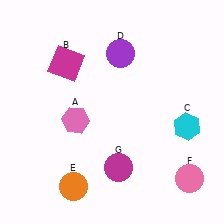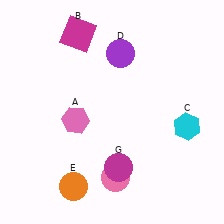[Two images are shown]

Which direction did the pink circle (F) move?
The pink circle (F) moved left.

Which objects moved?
The objects that moved are: the magenta square (B), the pink circle (F).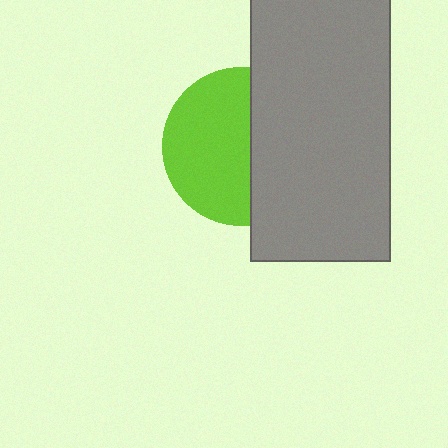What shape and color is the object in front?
The object in front is a gray rectangle.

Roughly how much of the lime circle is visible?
About half of it is visible (roughly 56%).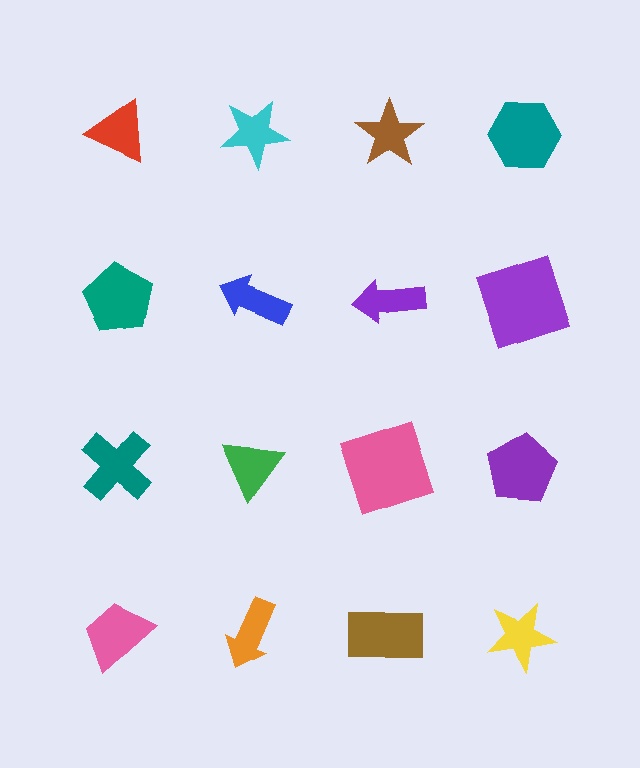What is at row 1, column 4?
A teal hexagon.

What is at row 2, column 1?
A teal pentagon.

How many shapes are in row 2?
4 shapes.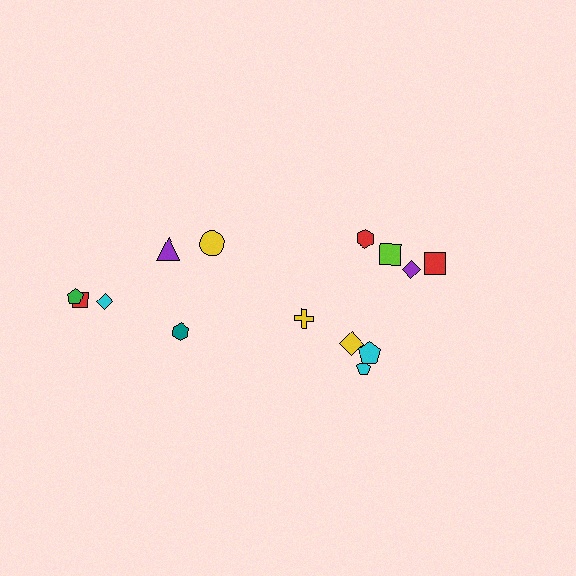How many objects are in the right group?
There are 8 objects.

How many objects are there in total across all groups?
There are 14 objects.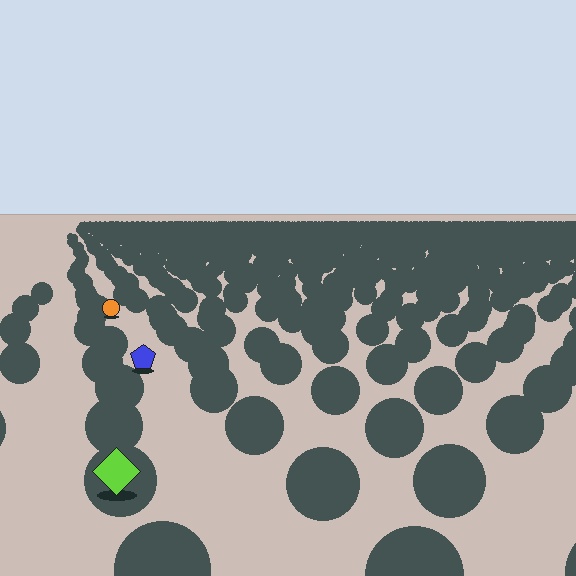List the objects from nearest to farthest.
From nearest to farthest: the lime diamond, the blue pentagon, the orange circle.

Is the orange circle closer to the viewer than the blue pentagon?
No. The blue pentagon is closer — you can tell from the texture gradient: the ground texture is coarser near it.